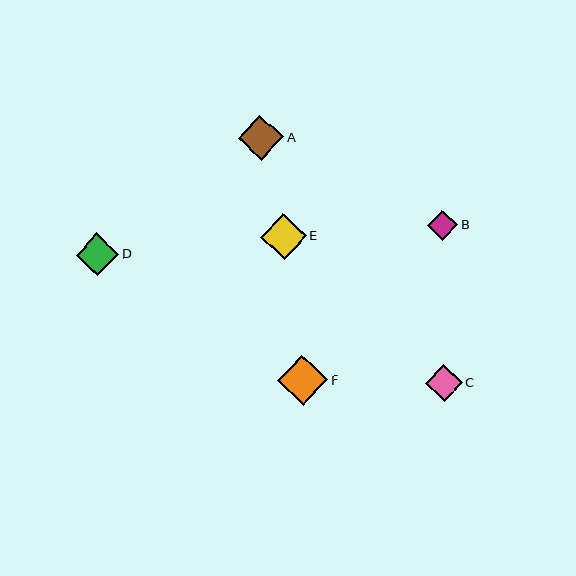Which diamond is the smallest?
Diamond B is the smallest with a size of approximately 30 pixels.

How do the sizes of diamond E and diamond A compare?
Diamond E and diamond A are approximately the same size.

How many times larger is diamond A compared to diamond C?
Diamond A is approximately 1.2 times the size of diamond C.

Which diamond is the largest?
Diamond F is the largest with a size of approximately 50 pixels.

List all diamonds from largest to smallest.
From largest to smallest: F, E, A, D, C, B.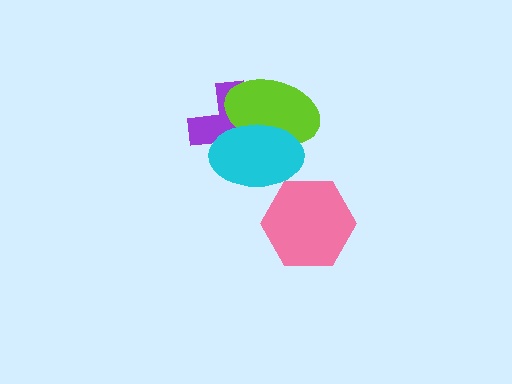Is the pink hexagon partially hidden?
Yes, it is partially covered by another shape.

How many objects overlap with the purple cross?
2 objects overlap with the purple cross.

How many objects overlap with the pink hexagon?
1 object overlaps with the pink hexagon.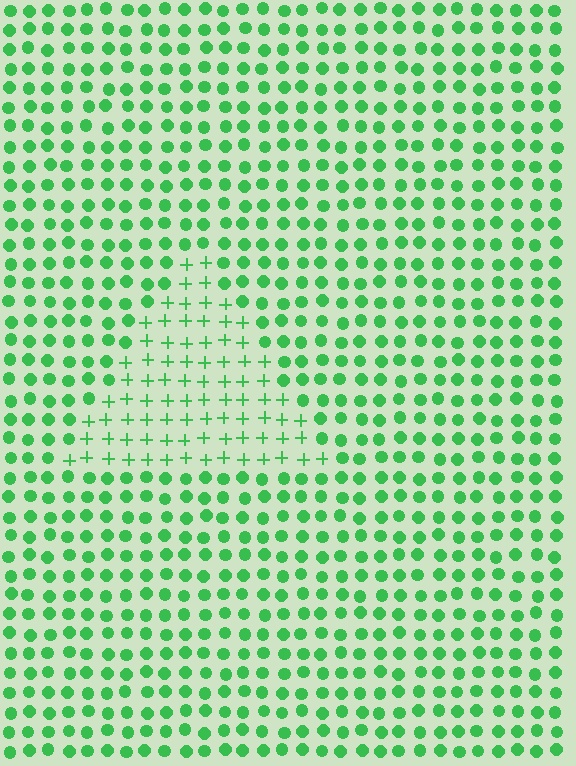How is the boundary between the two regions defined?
The boundary is defined by a change in element shape: plus signs inside vs. circles outside. All elements share the same color and spacing.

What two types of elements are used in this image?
The image uses plus signs inside the triangle region and circles outside it.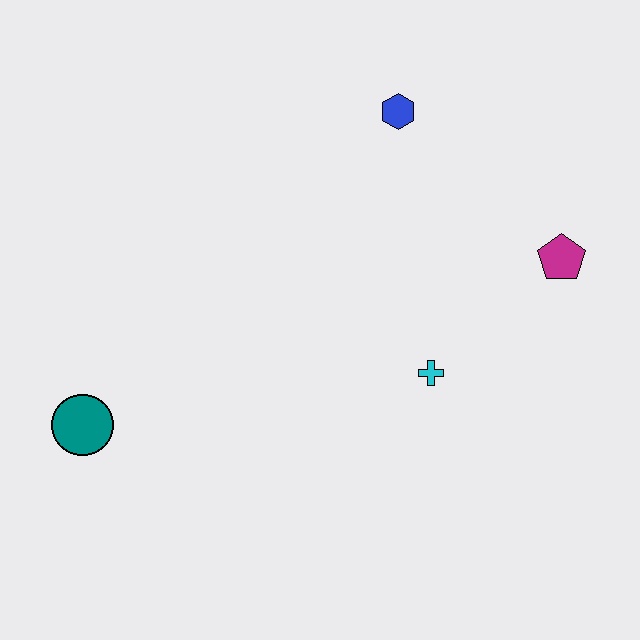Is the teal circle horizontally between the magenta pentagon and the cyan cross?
No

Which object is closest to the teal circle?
The cyan cross is closest to the teal circle.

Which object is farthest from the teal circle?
The magenta pentagon is farthest from the teal circle.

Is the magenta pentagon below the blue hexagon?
Yes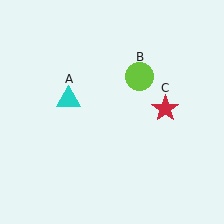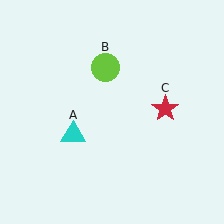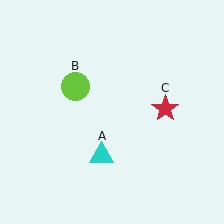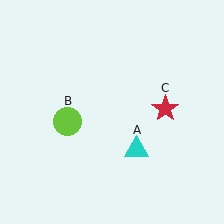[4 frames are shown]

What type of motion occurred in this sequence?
The cyan triangle (object A), lime circle (object B) rotated counterclockwise around the center of the scene.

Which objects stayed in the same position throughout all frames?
Red star (object C) remained stationary.